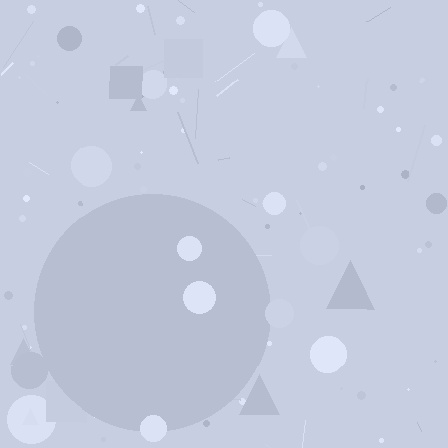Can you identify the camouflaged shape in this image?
The camouflaged shape is a circle.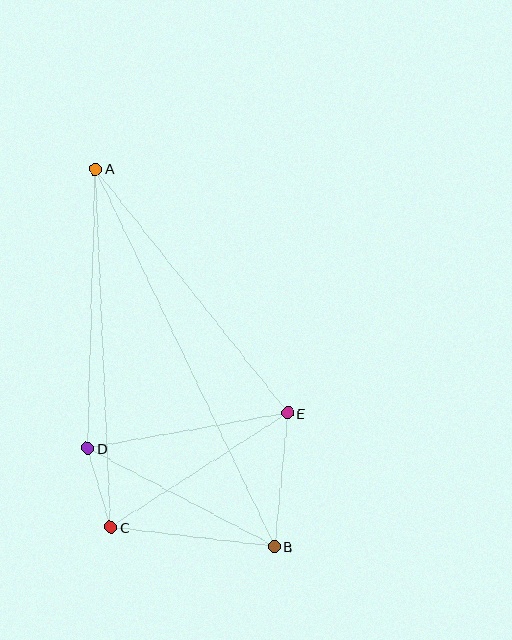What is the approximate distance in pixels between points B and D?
The distance between B and D is approximately 211 pixels.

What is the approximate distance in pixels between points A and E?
The distance between A and E is approximately 311 pixels.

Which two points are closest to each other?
Points C and D are closest to each other.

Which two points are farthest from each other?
Points A and B are farthest from each other.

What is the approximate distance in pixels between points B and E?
The distance between B and E is approximately 134 pixels.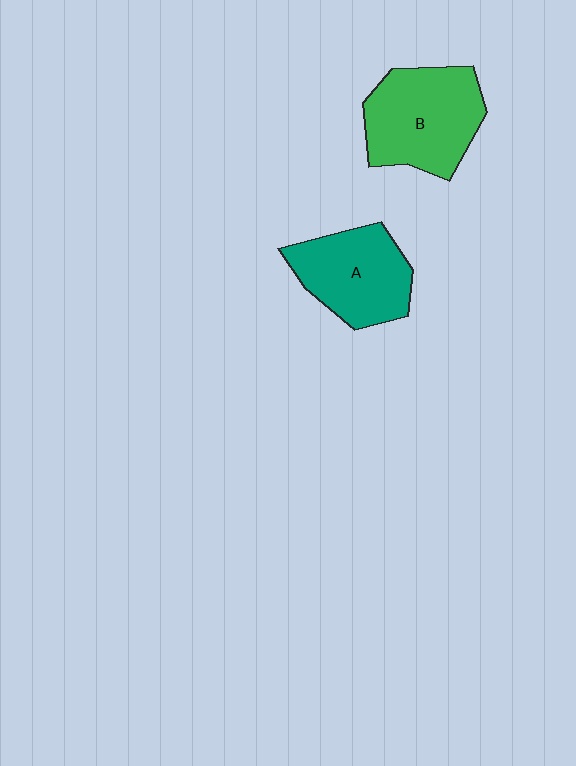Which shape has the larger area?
Shape B (green).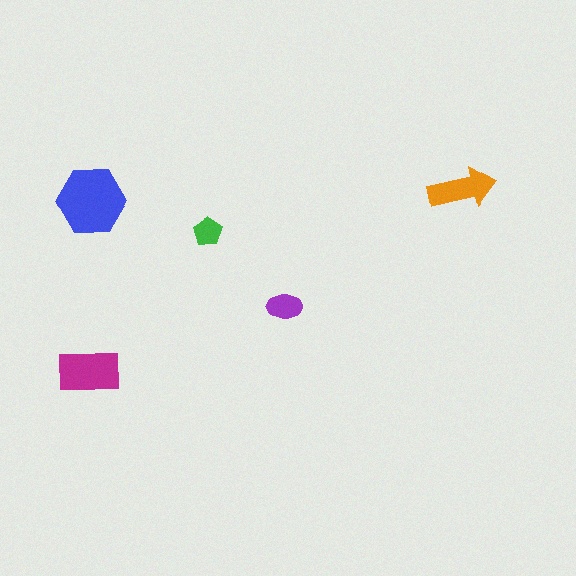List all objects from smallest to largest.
The green pentagon, the purple ellipse, the orange arrow, the magenta rectangle, the blue hexagon.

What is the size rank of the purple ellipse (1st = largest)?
4th.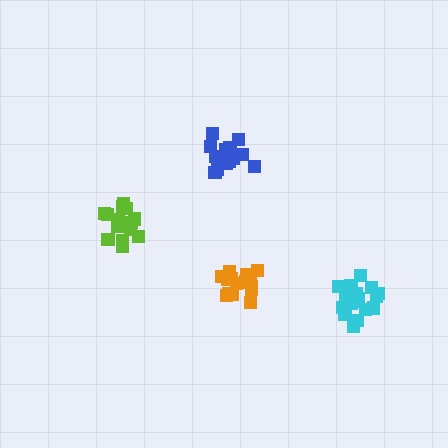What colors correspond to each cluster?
The clusters are colored: cyan, lime, orange, blue.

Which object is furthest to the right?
The cyan cluster is rightmost.